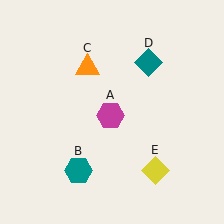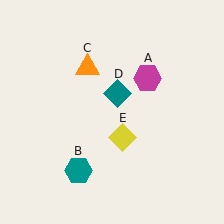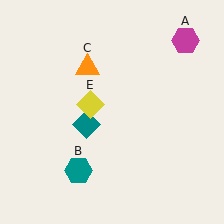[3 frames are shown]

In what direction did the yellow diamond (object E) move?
The yellow diamond (object E) moved up and to the left.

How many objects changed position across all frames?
3 objects changed position: magenta hexagon (object A), teal diamond (object D), yellow diamond (object E).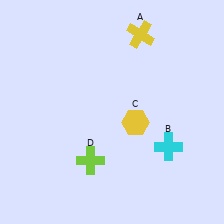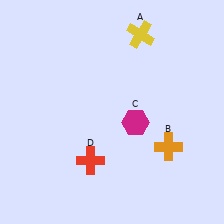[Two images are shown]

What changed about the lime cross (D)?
In Image 1, D is lime. In Image 2, it changed to red.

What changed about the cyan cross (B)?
In Image 1, B is cyan. In Image 2, it changed to orange.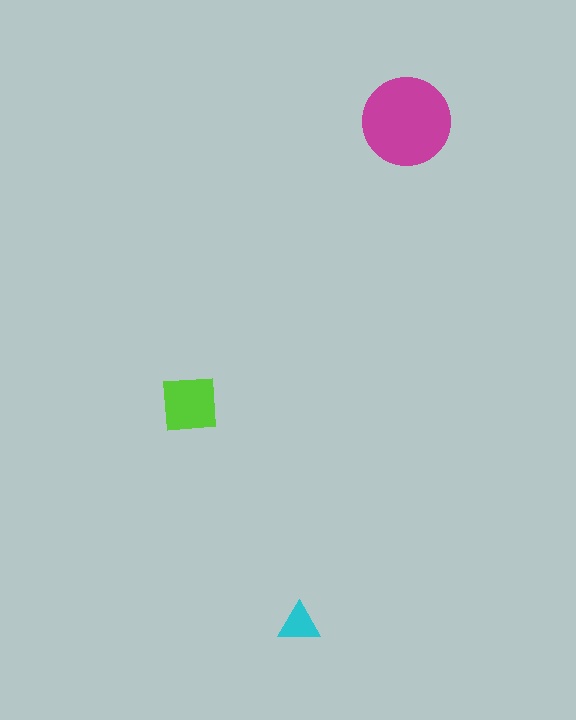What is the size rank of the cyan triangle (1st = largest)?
3rd.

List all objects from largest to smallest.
The magenta circle, the lime square, the cyan triangle.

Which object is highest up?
The magenta circle is topmost.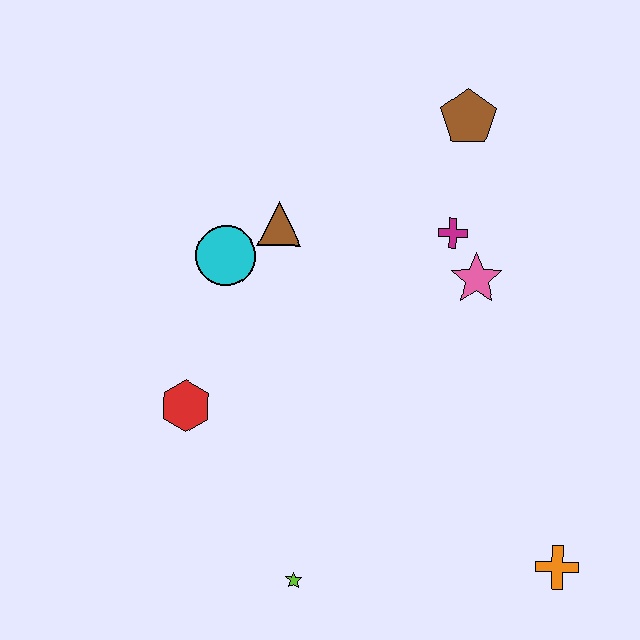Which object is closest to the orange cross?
The lime star is closest to the orange cross.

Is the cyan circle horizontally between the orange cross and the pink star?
No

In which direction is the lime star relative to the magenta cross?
The lime star is below the magenta cross.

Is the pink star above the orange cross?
Yes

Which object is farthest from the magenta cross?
The lime star is farthest from the magenta cross.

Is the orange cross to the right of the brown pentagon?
Yes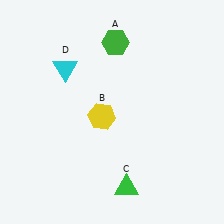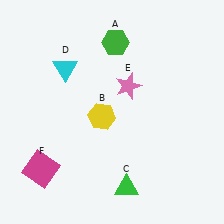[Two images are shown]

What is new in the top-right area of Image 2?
A pink star (E) was added in the top-right area of Image 2.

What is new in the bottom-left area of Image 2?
A magenta square (F) was added in the bottom-left area of Image 2.